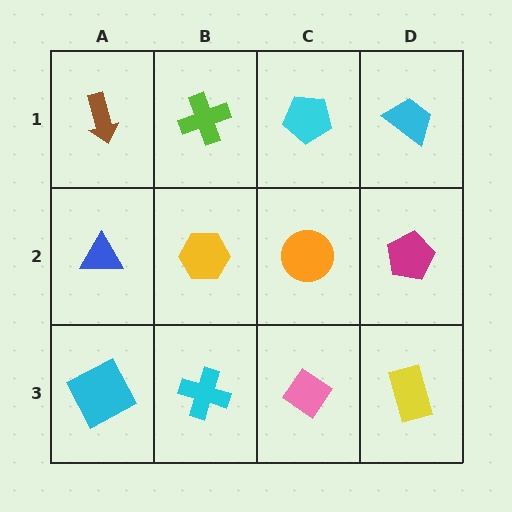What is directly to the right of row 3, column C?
A yellow rectangle.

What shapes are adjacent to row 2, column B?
A lime cross (row 1, column B), a cyan cross (row 3, column B), a blue triangle (row 2, column A), an orange circle (row 2, column C).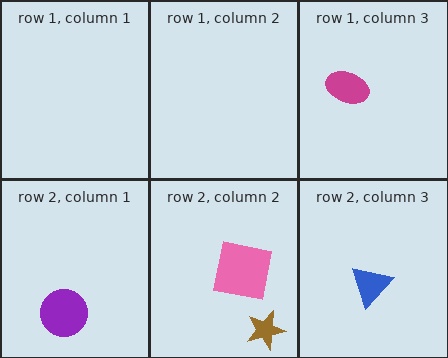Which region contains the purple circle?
The row 2, column 1 region.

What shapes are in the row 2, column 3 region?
The blue triangle.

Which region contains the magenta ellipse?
The row 1, column 3 region.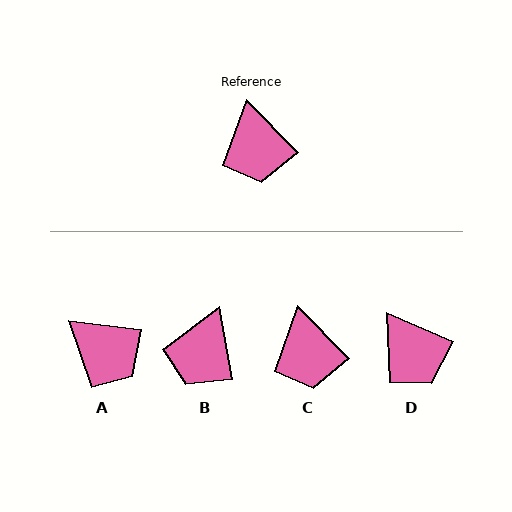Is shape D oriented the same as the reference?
No, it is off by about 22 degrees.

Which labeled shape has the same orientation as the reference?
C.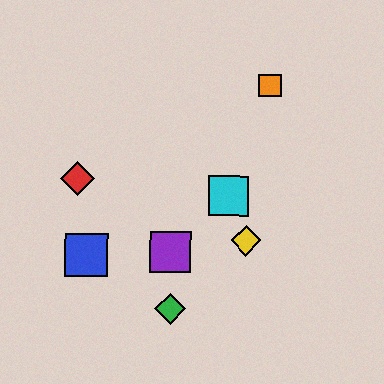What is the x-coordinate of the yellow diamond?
The yellow diamond is at x≈246.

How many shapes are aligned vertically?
2 shapes (the green diamond, the purple square) are aligned vertically.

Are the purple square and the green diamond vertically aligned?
Yes, both are at x≈170.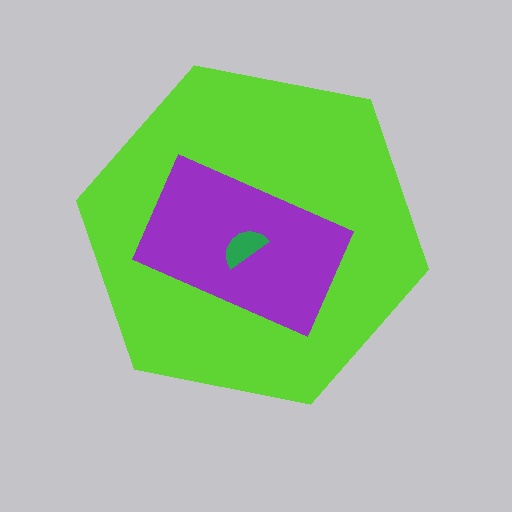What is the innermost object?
The green semicircle.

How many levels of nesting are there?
3.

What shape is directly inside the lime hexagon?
The purple rectangle.